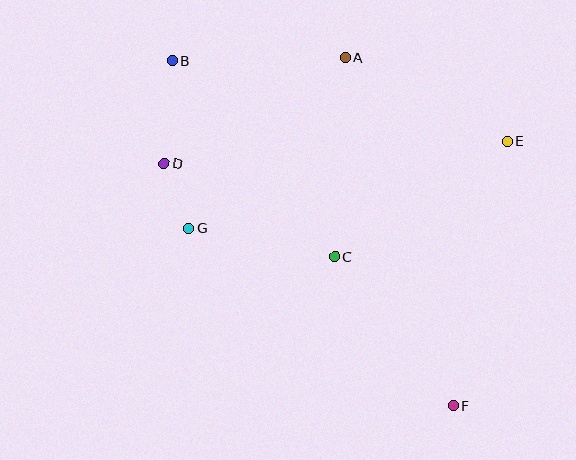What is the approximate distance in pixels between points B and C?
The distance between B and C is approximately 255 pixels.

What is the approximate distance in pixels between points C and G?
The distance between C and G is approximately 149 pixels.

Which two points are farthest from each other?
Points B and F are farthest from each other.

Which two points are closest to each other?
Points D and G are closest to each other.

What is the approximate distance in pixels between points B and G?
The distance between B and G is approximately 168 pixels.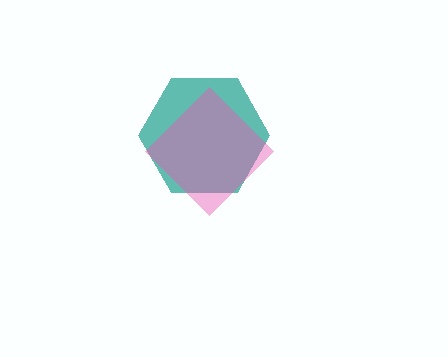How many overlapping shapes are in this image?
There are 2 overlapping shapes in the image.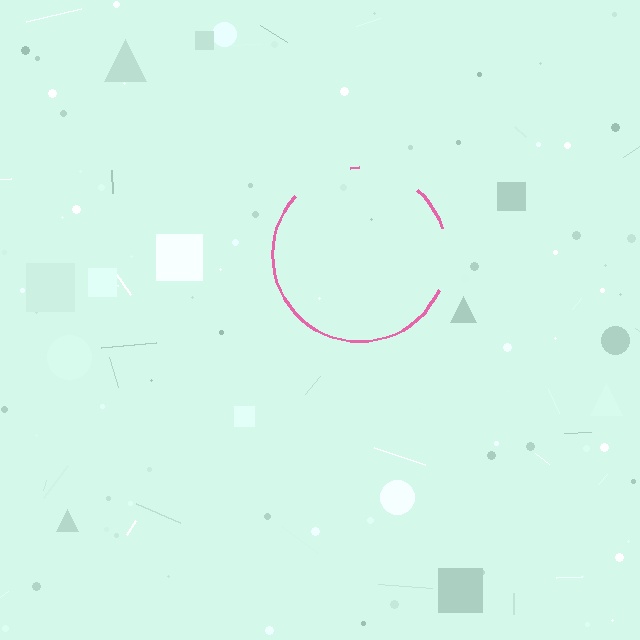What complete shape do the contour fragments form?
The contour fragments form a circle.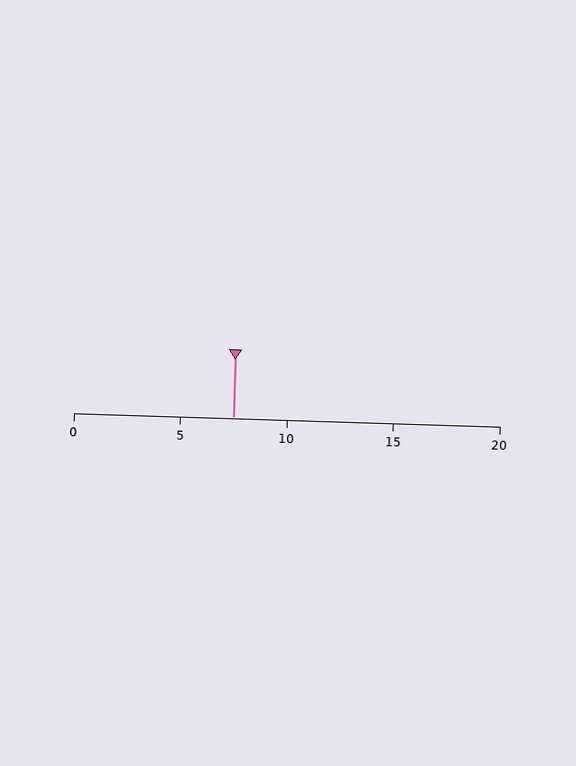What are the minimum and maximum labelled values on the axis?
The axis runs from 0 to 20.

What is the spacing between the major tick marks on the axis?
The major ticks are spaced 5 apart.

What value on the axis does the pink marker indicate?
The marker indicates approximately 7.5.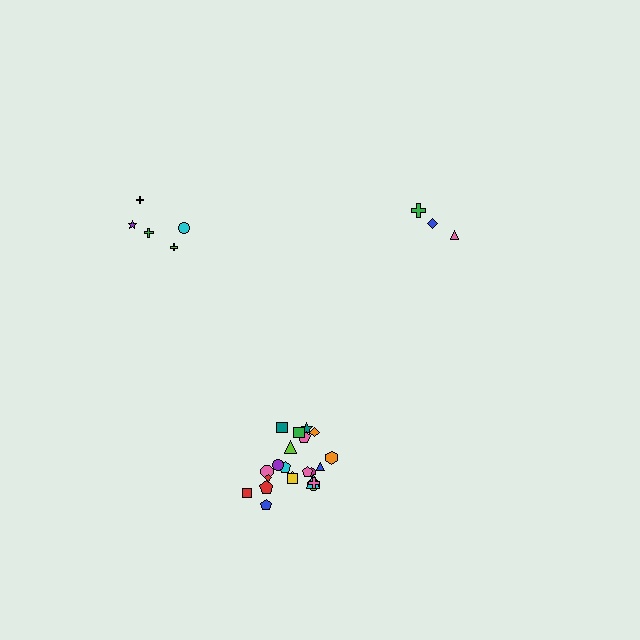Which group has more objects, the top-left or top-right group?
The top-left group.